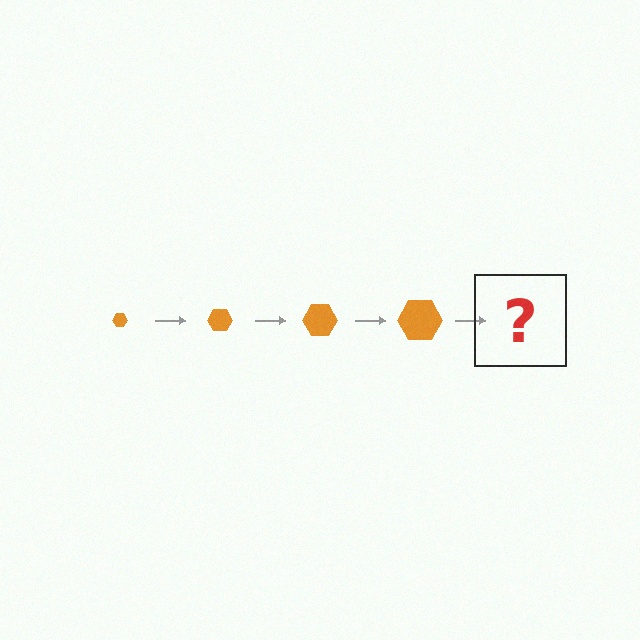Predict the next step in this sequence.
The next step is an orange hexagon, larger than the previous one.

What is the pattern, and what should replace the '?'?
The pattern is that the hexagon gets progressively larger each step. The '?' should be an orange hexagon, larger than the previous one.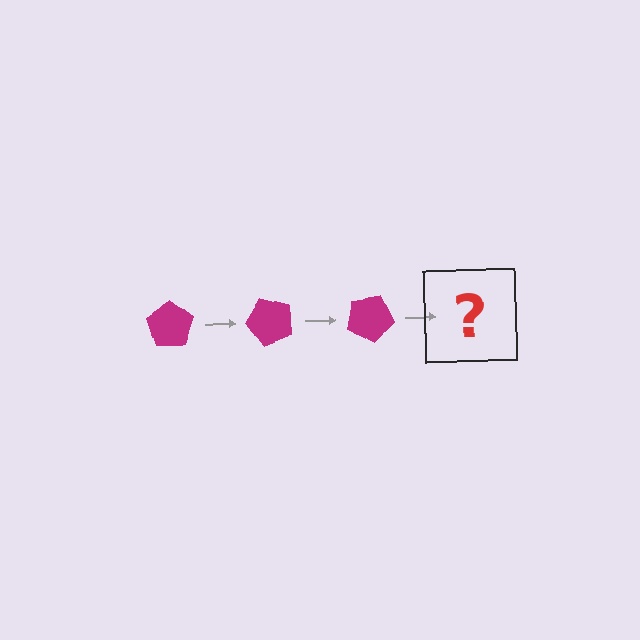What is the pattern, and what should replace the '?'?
The pattern is that the pentagon rotates 50 degrees each step. The '?' should be a magenta pentagon rotated 150 degrees.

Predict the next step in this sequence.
The next step is a magenta pentagon rotated 150 degrees.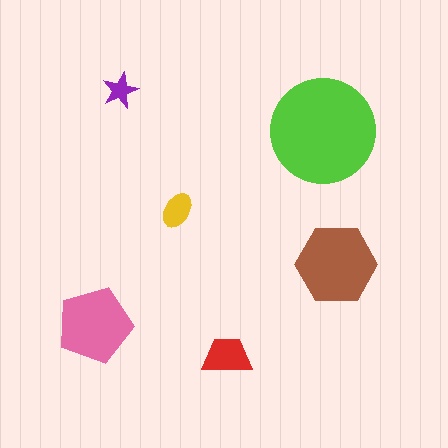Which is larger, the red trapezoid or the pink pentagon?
The pink pentagon.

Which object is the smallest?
The purple star.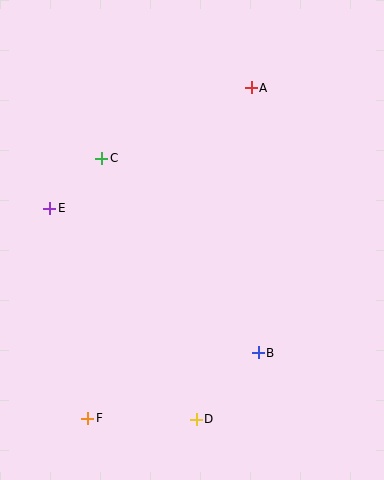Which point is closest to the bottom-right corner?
Point B is closest to the bottom-right corner.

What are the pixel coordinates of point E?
Point E is at (50, 208).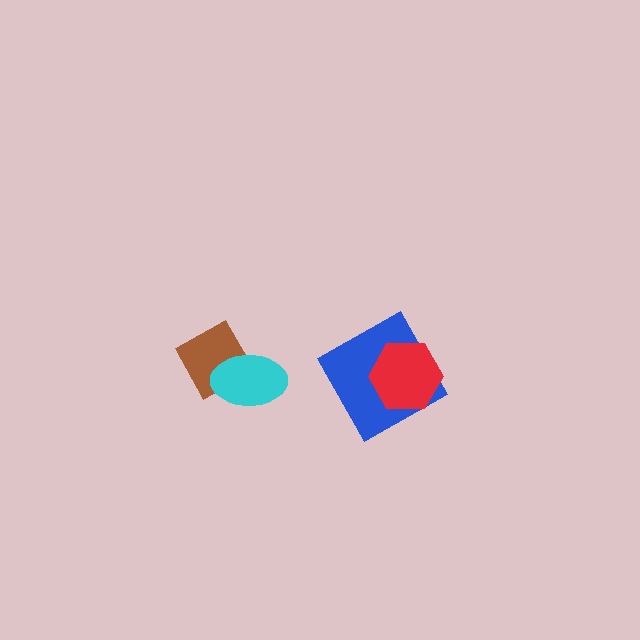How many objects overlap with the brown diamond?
1 object overlaps with the brown diamond.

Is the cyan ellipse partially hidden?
No, no other shape covers it.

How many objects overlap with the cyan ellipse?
1 object overlaps with the cyan ellipse.